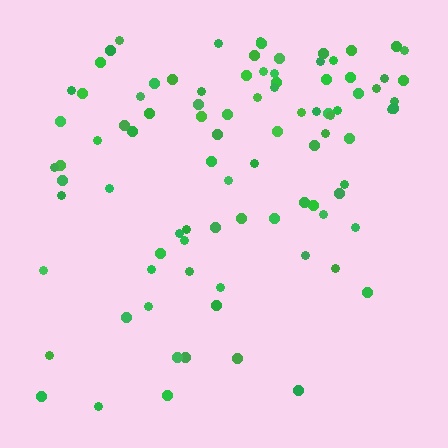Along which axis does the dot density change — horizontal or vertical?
Vertical.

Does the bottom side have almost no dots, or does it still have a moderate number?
Still a moderate number, just noticeably fewer than the top.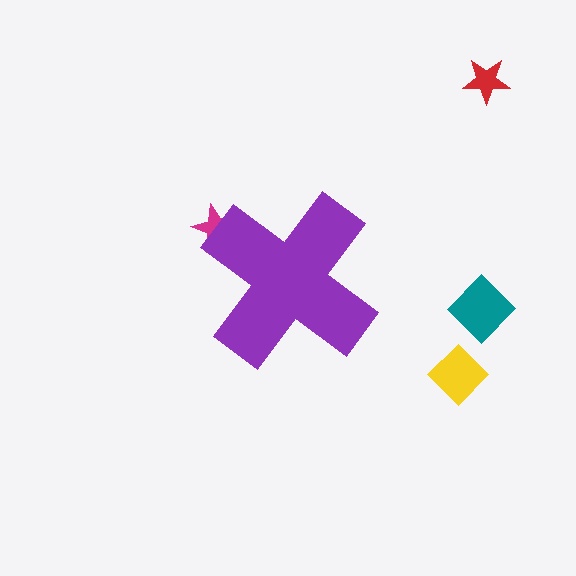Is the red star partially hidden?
No, the red star is fully visible.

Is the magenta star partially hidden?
Yes, the magenta star is partially hidden behind the purple cross.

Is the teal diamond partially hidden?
No, the teal diamond is fully visible.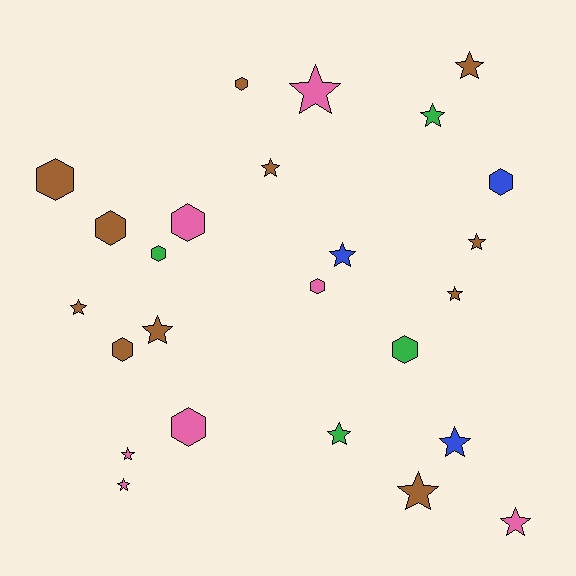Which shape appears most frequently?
Star, with 15 objects.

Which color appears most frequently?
Brown, with 11 objects.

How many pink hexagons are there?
There are 3 pink hexagons.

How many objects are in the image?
There are 25 objects.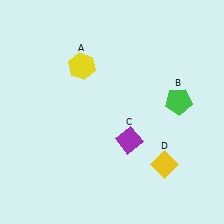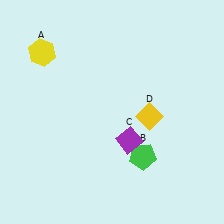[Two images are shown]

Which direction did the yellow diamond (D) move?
The yellow diamond (D) moved up.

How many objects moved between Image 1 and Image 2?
3 objects moved between the two images.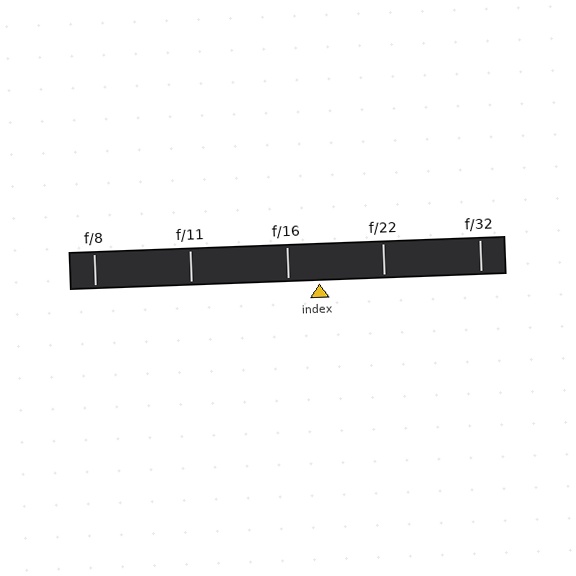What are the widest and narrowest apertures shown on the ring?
The widest aperture shown is f/8 and the narrowest is f/32.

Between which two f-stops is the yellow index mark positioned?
The index mark is between f/16 and f/22.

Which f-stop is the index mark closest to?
The index mark is closest to f/16.